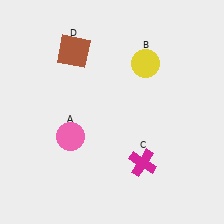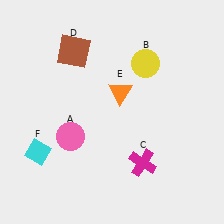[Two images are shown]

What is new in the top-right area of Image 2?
An orange triangle (E) was added in the top-right area of Image 2.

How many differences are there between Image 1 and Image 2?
There are 2 differences between the two images.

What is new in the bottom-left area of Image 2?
A cyan diamond (F) was added in the bottom-left area of Image 2.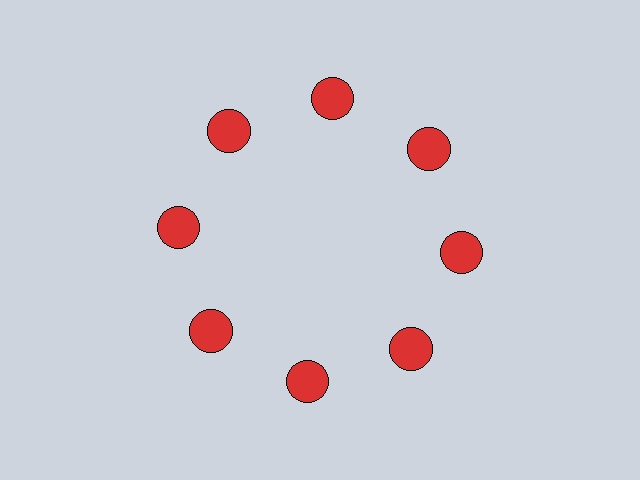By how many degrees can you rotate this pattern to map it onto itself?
The pattern maps onto itself every 45 degrees of rotation.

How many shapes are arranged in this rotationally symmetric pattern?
There are 8 shapes, arranged in 8 groups of 1.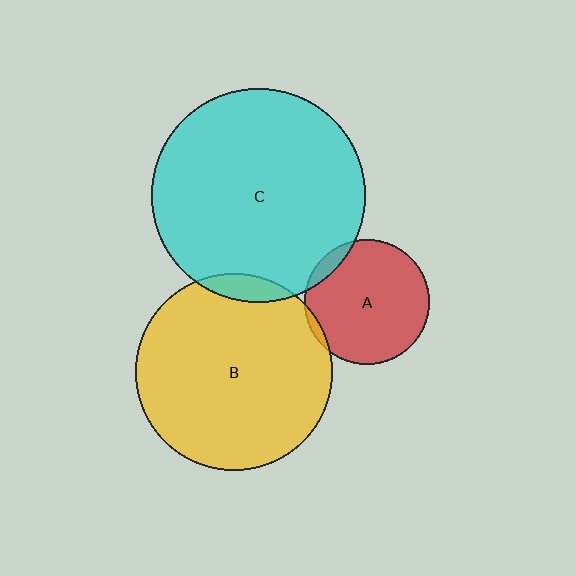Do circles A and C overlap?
Yes.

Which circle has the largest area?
Circle C (cyan).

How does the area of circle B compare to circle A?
Approximately 2.5 times.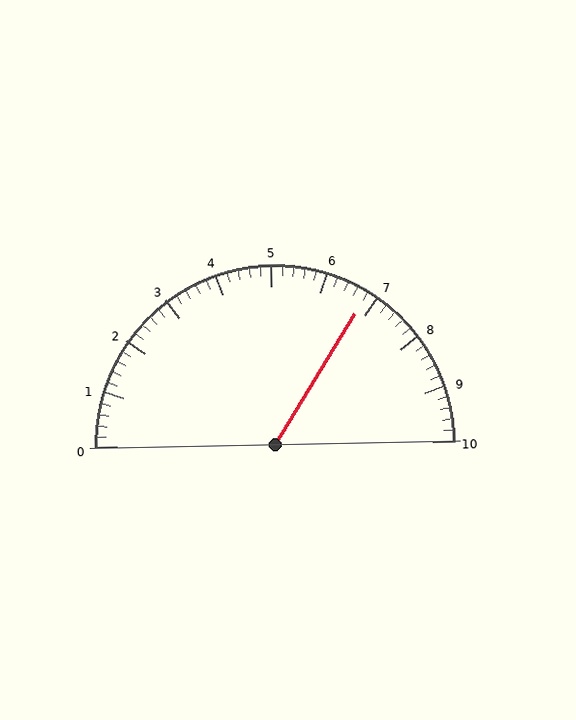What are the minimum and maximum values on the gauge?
The gauge ranges from 0 to 10.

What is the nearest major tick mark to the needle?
The nearest major tick mark is 7.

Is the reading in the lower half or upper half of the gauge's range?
The reading is in the upper half of the range (0 to 10).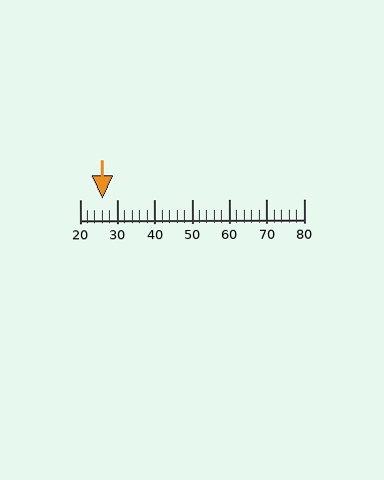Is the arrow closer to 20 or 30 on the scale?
The arrow is closer to 30.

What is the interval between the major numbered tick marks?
The major tick marks are spaced 10 units apart.